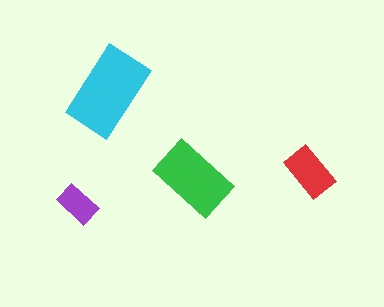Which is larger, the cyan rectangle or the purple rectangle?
The cyan one.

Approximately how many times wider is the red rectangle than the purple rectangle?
About 1.5 times wider.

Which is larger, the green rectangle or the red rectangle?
The green one.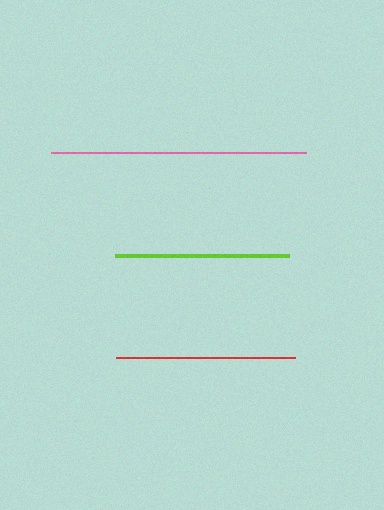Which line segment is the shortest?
The lime line is the shortest at approximately 174 pixels.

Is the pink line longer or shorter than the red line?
The pink line is longer than the red line.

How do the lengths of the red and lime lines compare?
The red and lime lines are approximately the same length.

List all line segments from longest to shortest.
From longest to shortest: pink, red, lime.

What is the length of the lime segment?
The lime segment is approximately 174 pixels long.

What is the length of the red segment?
The red segment is approximately 179 pixels long.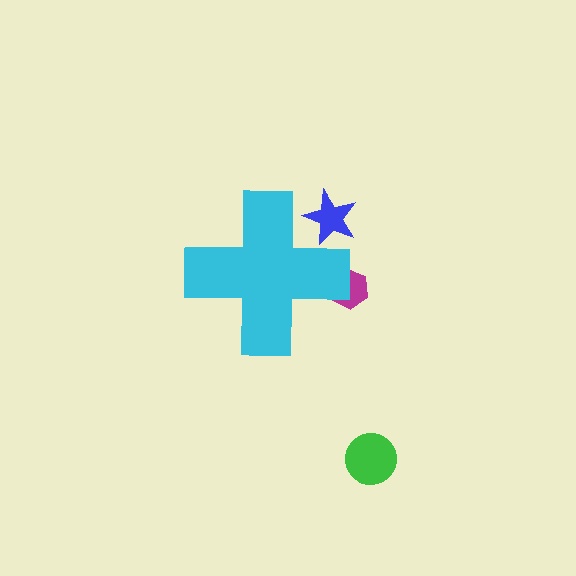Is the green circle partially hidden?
No, the green circle is fully visible.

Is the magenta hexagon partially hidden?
Yes, the magenta hexagon is partially hidden behind the cyan cross.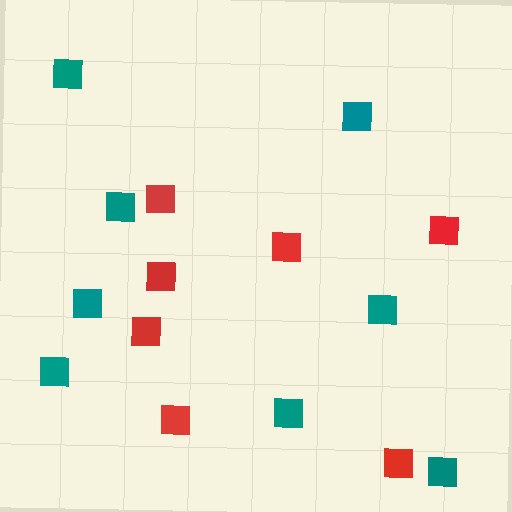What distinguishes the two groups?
There are 2 groups: one group of red squares (7) and one group of teal squares (8).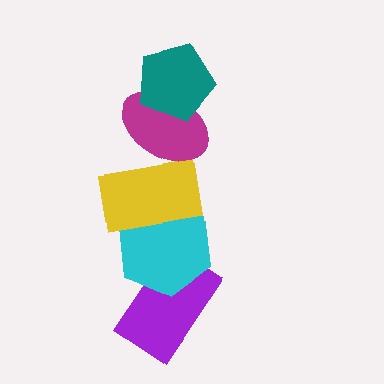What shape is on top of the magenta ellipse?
The teal pentagon is on top of the magenta ellipse.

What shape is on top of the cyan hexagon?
The yellow rectangle is on top of the cyan hexagon.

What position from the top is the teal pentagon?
The teal pentagon is 1st from the top.